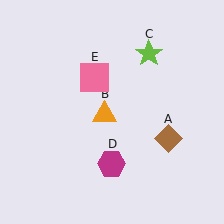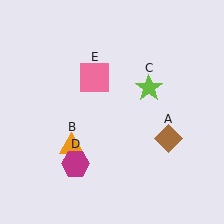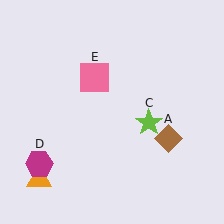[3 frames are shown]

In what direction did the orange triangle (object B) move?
The orange triangle (object B) moved down and to the left.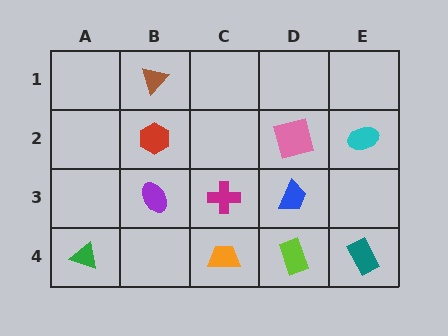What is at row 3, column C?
A magenta cross.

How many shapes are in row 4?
4 shapes.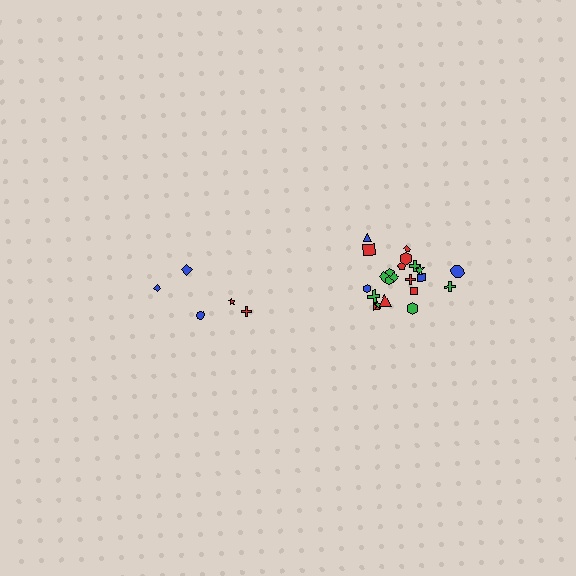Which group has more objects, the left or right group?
The right group.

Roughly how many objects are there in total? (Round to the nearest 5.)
Roughly 25 objects in total.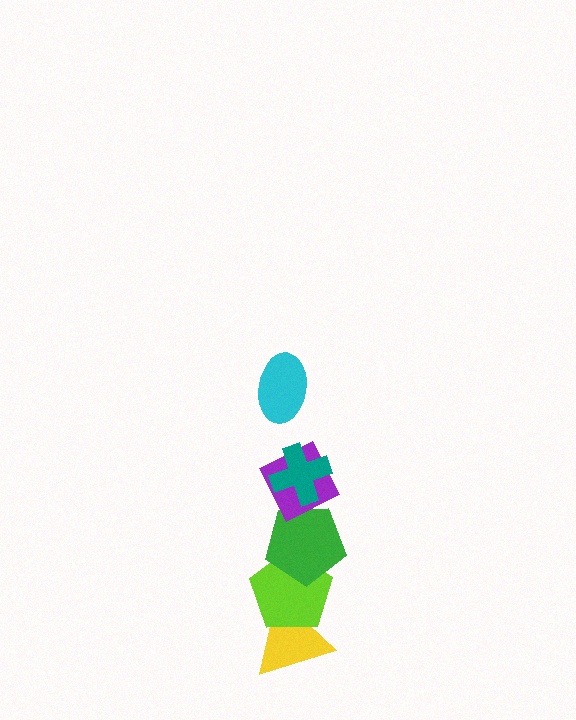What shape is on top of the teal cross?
The cyan ellipse is on top of the teal cross.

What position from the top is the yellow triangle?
The yellow triangle is 6th from the top.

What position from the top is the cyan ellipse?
The cyan ellipse is 1st from the top.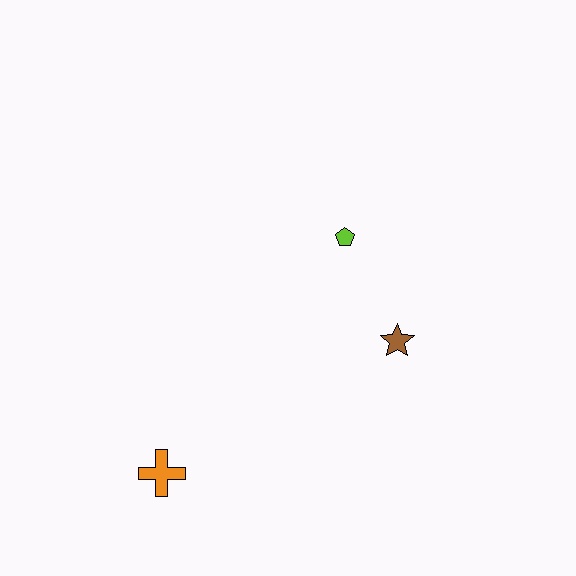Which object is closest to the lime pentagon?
The brown star is closest to the lime pentagon.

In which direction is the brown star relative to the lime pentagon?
The brown star is below the lime pentagon.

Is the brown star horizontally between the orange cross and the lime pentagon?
No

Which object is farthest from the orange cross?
The lime pentagon is farthest from the orange cross.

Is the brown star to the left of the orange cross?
No